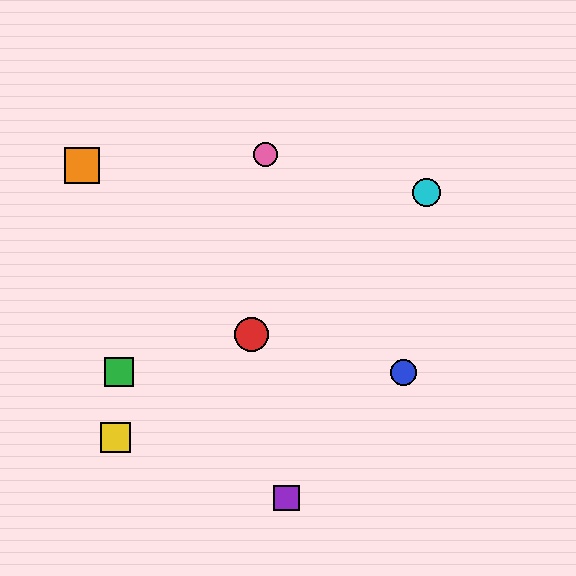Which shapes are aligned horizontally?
The blue circle, the green square are aligned horizontally.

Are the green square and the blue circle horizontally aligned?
Yes, both are at y≈372.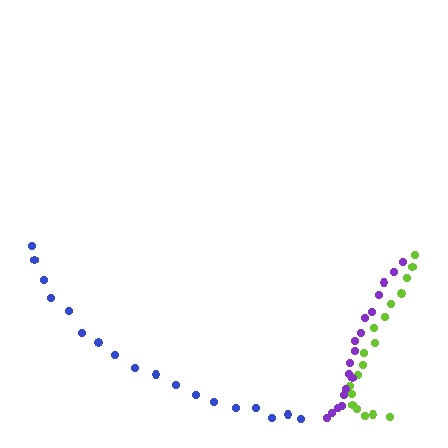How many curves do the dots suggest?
There are 3 distinct paths.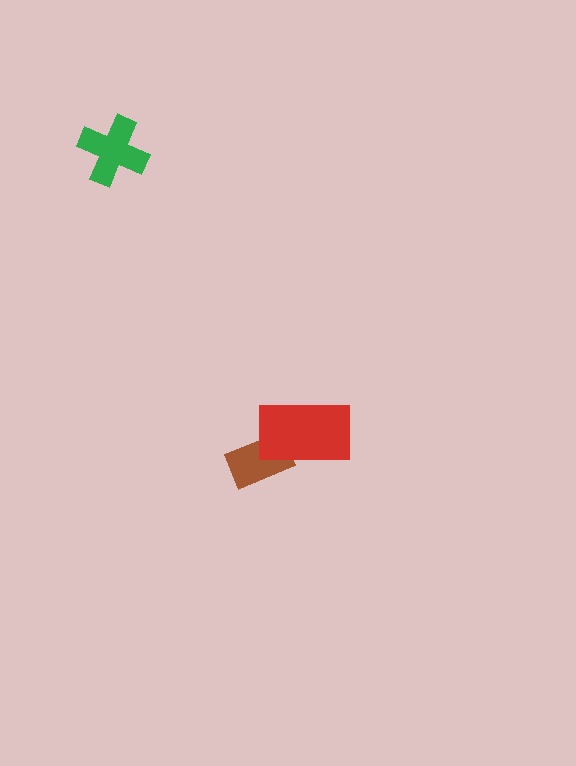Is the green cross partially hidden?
No, no other shape covers it.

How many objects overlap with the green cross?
0 objects overlap with the green cross.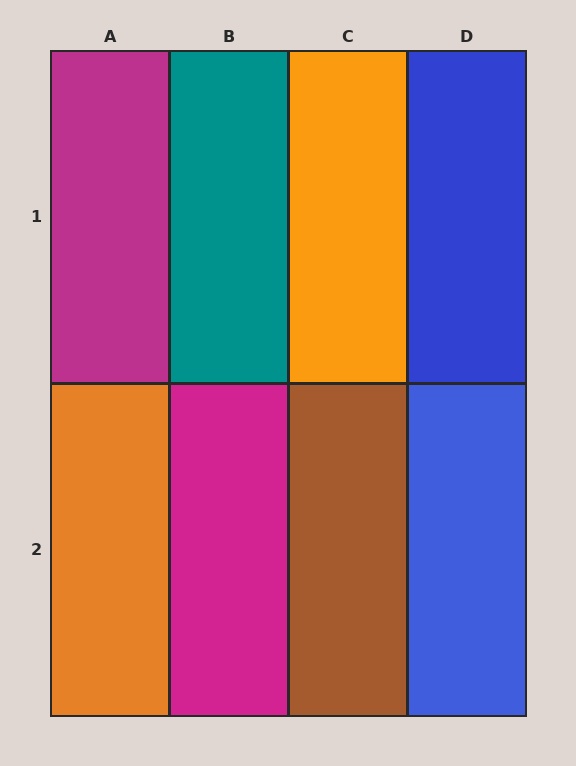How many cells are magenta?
2 cells are magenta.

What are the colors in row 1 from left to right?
Magenta, teal, orange, blue.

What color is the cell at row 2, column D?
Blue.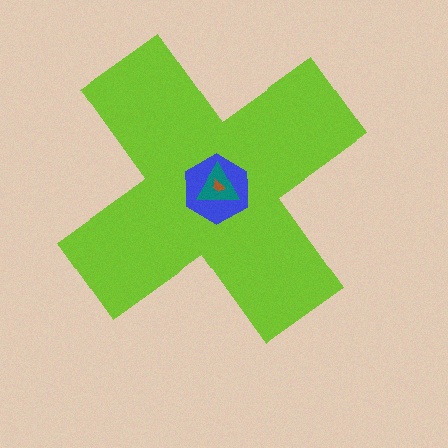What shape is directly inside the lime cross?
The blue hexagon.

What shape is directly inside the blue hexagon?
The teal triangle.